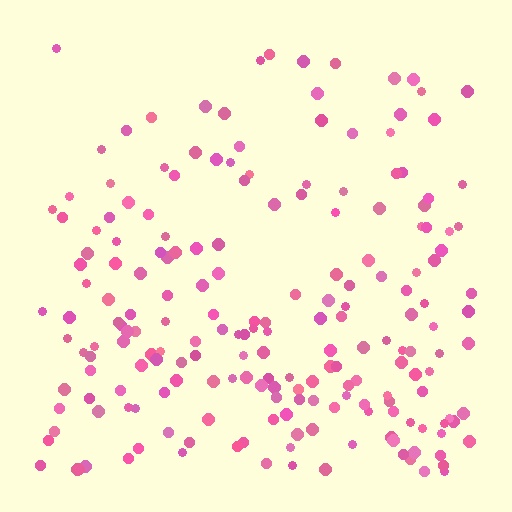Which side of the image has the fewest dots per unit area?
The top.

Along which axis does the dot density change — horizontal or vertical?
Vertical.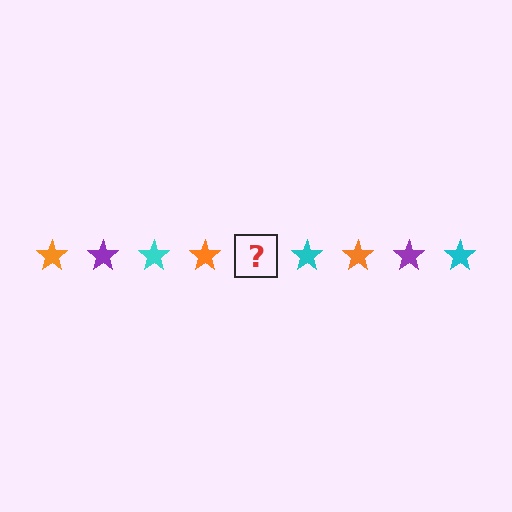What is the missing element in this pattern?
The missing element is a purple star.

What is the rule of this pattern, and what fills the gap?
The rule is that the pattern cycles through orange, purple, cyan stars. The gap should be filled with a purple star.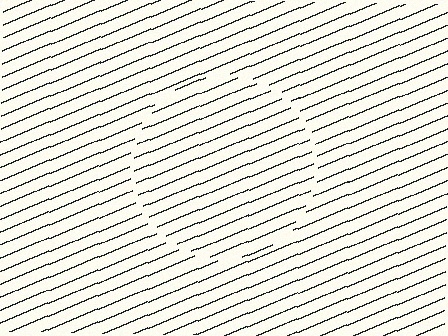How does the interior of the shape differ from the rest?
The interior of the shape contains the same grating, shifted by half a period — the contour is defined by the phase discontinuity where line-ends from the inner and outer gratings abut.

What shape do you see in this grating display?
An illusory circle. The interior of the shape contains the same grating, shifted by half a period — the contour is defined by the phase discontinuity where line-ends from the inner and outer gratings abut.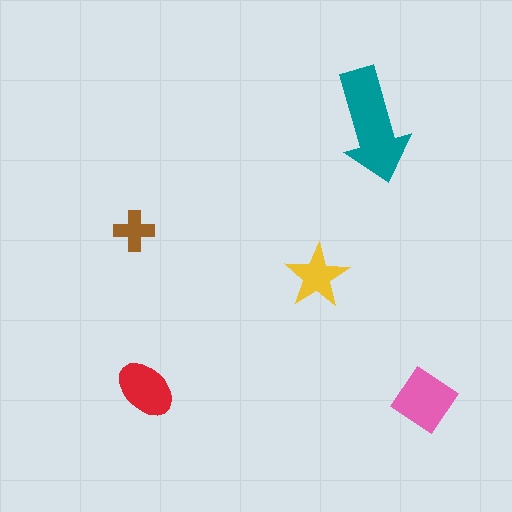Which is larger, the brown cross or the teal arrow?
The teal arrow.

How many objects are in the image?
There are 5 objects in the image.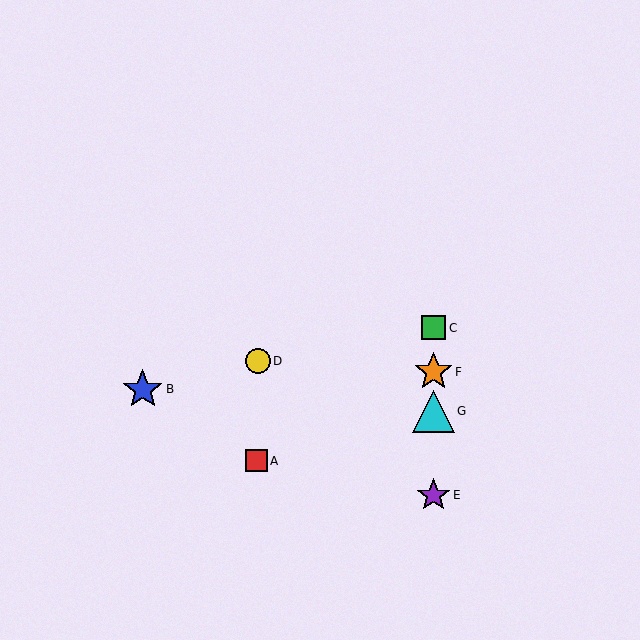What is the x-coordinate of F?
Object F is at x≈434.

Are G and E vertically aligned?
Yes, both are at x≈434.